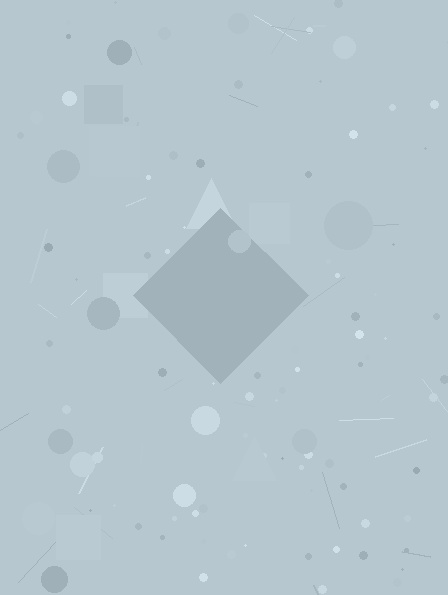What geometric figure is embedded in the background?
A diamond is embedded in the background.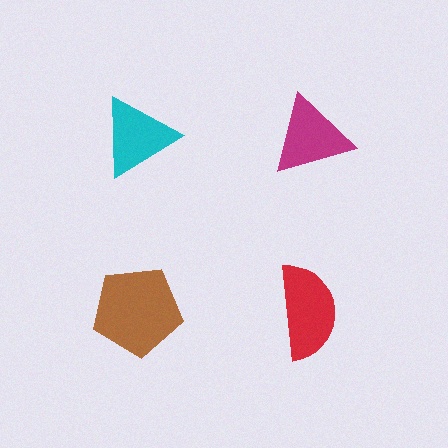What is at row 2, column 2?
A red semicircle.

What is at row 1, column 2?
A magenta triangle.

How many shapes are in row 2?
2 shapes.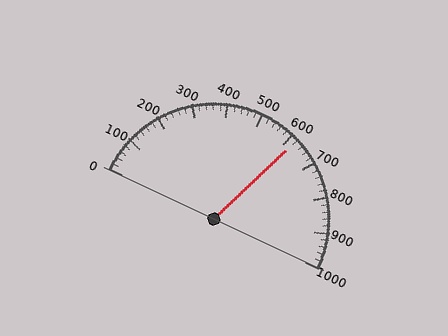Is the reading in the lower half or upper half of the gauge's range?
The reading is in the upper half of the range (0 to 1000).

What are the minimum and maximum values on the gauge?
The gauge ranges from 0 to 1000.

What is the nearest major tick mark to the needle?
The nearest major tick mark is 600.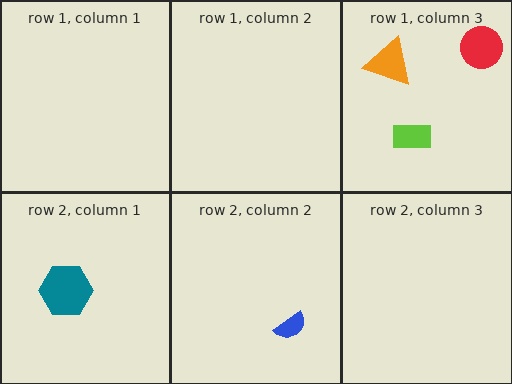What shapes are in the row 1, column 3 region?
The orange triangle, the lime rectangle, the red circle.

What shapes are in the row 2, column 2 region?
The blue semicircle.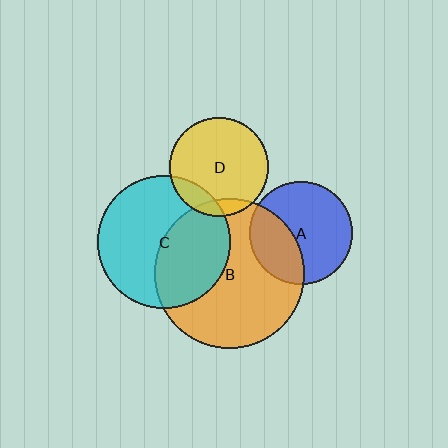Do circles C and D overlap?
Yes.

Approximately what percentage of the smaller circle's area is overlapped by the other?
Approximately 15%.